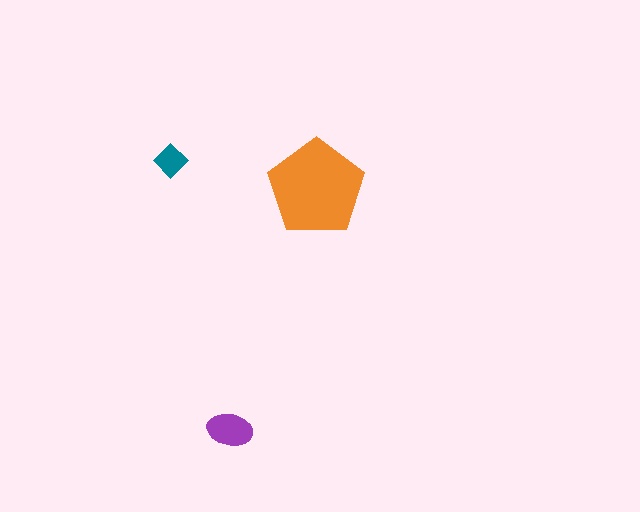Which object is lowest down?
The purple ellipse is bottommost.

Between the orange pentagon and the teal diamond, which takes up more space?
The orange pentagon.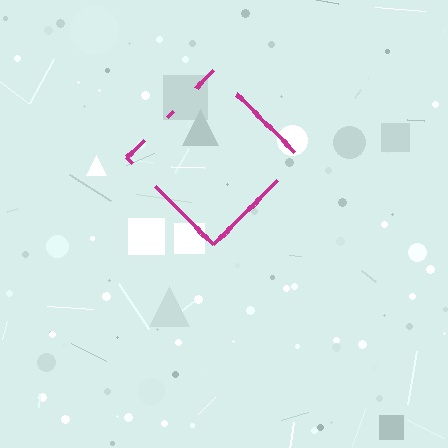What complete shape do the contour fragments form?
The contour fragments form a diamond.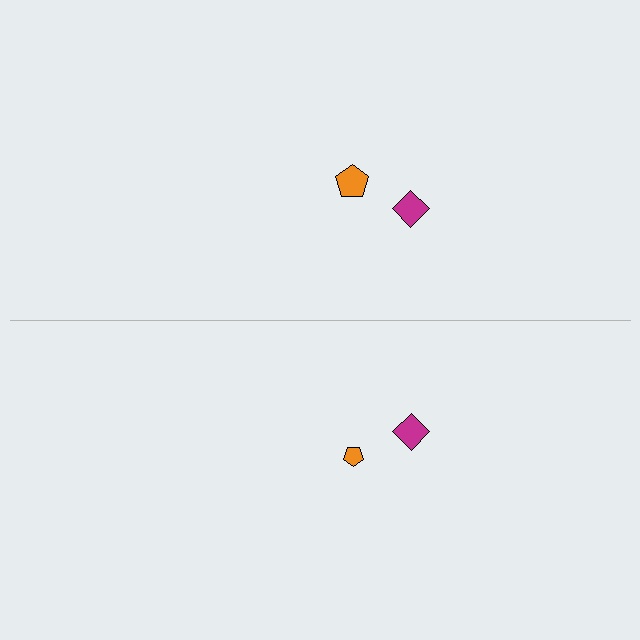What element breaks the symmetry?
The orange pentagon on the bottom side has a different size than its mirror counterpart.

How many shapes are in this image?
There are 4 shapes in this image.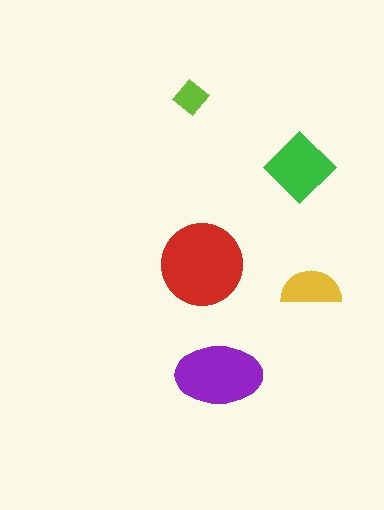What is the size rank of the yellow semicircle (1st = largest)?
4th.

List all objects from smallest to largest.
The lime diamond, the yellow semicircle, the green diamond, the purple ellipse, the red circle.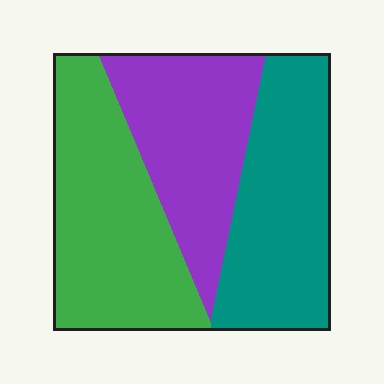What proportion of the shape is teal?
Teal covers 34% of the shape.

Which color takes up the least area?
Purple, at roughly 30%.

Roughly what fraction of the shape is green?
Green takes up about three eighths (3/8) of the shape.